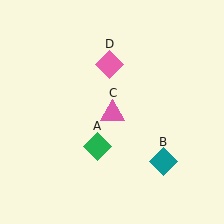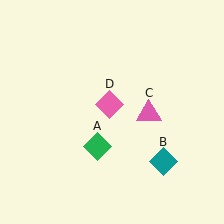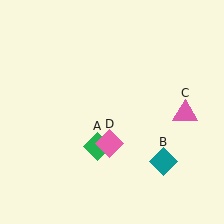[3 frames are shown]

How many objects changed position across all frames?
2 objects changed position: pink triangle (object C), pink diamond (object D).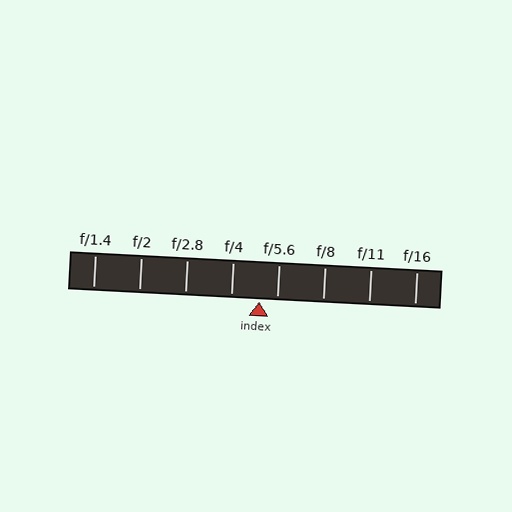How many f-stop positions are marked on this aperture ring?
There are 8 f-stop positions marked.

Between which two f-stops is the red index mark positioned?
The index mark is between f/4 and f/5.6.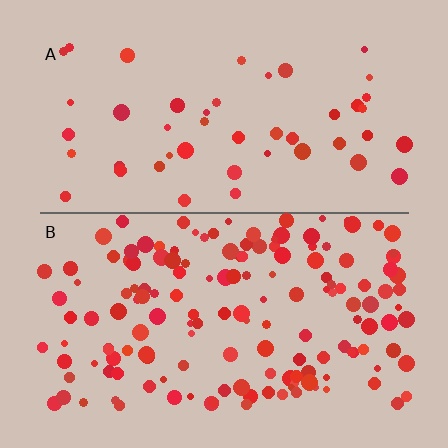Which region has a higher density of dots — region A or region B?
B (the bottom).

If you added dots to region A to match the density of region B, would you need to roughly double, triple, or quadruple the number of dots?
Approximately triple.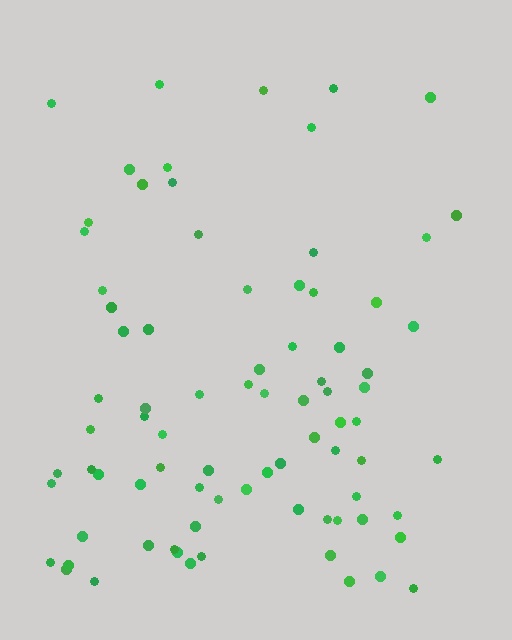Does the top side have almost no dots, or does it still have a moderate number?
Still a moderate number, just noticeably fewer than the bottom.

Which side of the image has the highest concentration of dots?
The bottom.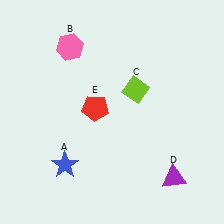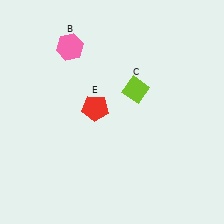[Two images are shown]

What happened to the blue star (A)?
The blue star (A) was removed in Image 2. It was in the bottom-left area of Image 1.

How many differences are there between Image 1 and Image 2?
There are 2 differences between the two images.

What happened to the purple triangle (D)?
The purple triangle (D) was removed in Image 2. It was in the bottom-right area of Image 1.